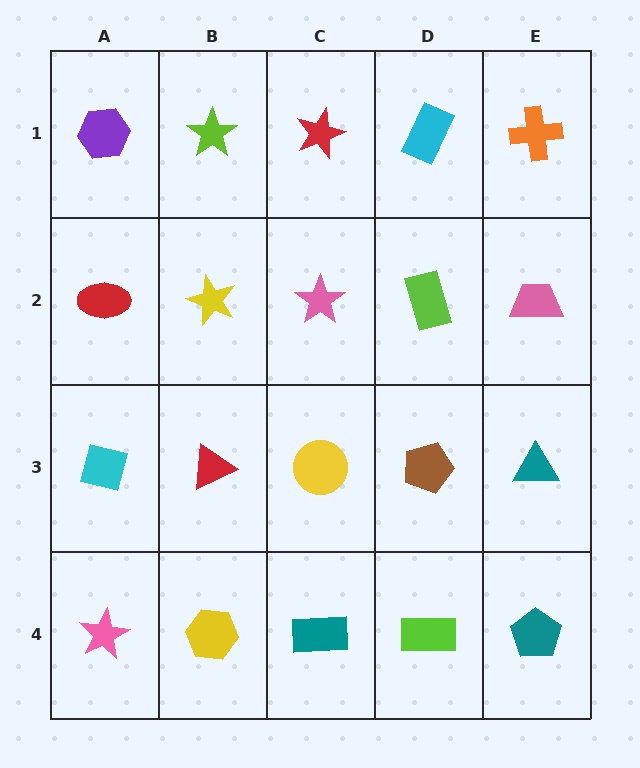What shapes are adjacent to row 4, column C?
A yellow circle (row 3, column C), a yellow hexagon (row 4, column B), a lime rectangle (row 4, column D).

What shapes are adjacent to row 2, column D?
A cyan rectangle (row 1, column D), a brown pentagon (row 3, column D), a pink star (row 2, column C), a pink trapezoid (row 2, column E).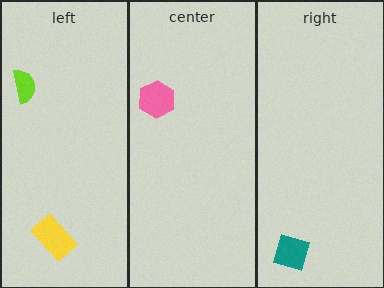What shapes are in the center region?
The pink hexagon.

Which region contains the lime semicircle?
The left region.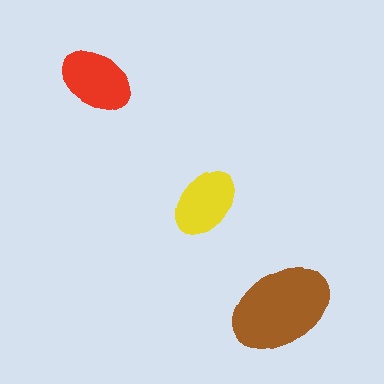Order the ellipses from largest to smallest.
the brown one, the red one, the yellow one.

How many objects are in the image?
There are 3 objects in the image.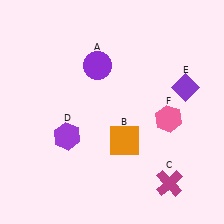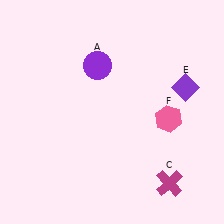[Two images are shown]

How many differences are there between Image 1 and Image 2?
There are 2 differences between the two images.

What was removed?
The orange square (B), the purple hexagon (D) were removed in Image 2.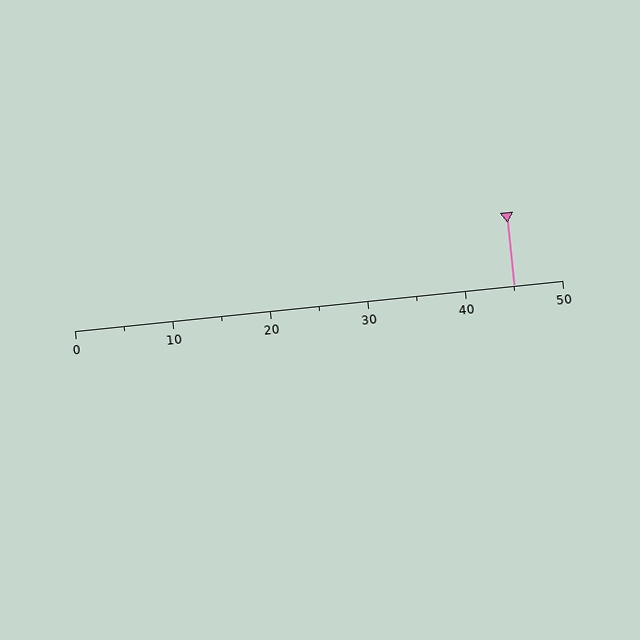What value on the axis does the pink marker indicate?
The marker indicates approximately 45.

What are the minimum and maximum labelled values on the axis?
The axis runs from 0 to 50.